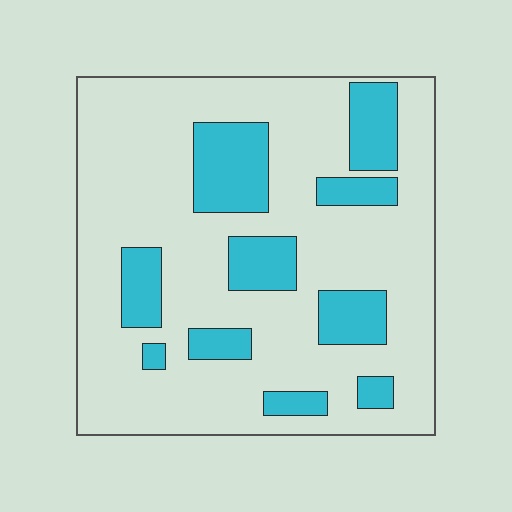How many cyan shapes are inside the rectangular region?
10.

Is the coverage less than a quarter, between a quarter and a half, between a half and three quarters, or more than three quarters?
Less than a quarter.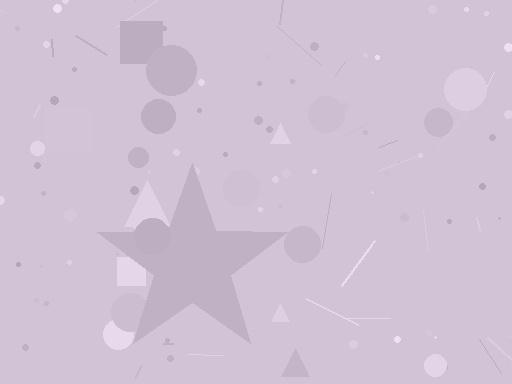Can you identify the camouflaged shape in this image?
The camouflaged shape is a star.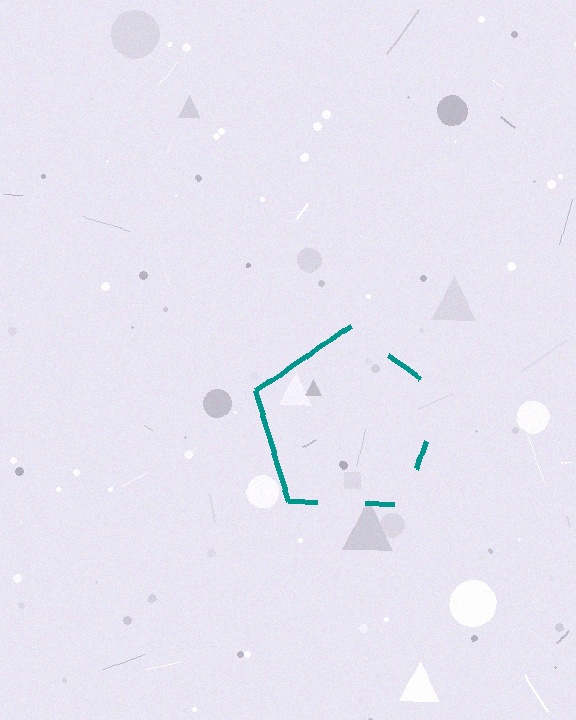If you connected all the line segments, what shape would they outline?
They would outline a pentagon.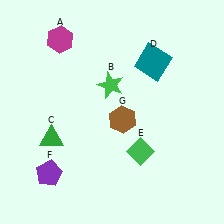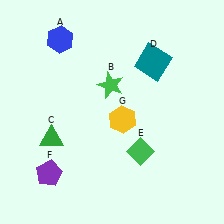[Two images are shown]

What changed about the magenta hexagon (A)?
In Image 1, A is magenta. In Image 2, it changed to blue.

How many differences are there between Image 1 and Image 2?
There are 2 differences between the two images.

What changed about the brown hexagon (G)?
In Image 1, G is brown. In Image 2, it changed to yellow.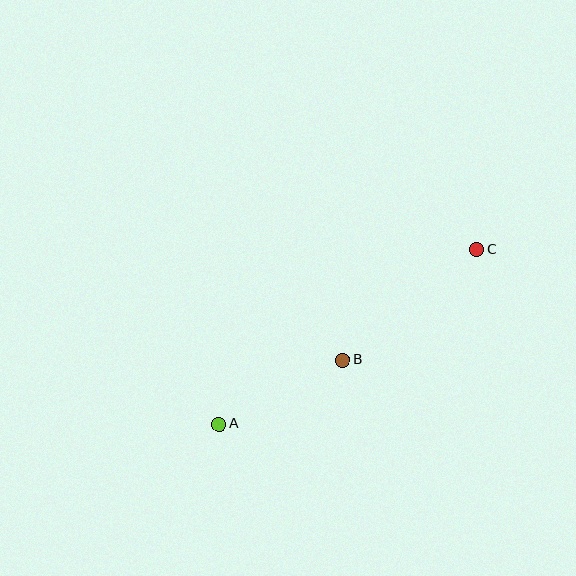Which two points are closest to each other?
Points A and B are closest to each other.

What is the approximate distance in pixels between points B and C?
The distance between B and C is approximately 174 pixels.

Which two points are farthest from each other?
Points A and C are farthest from each other.